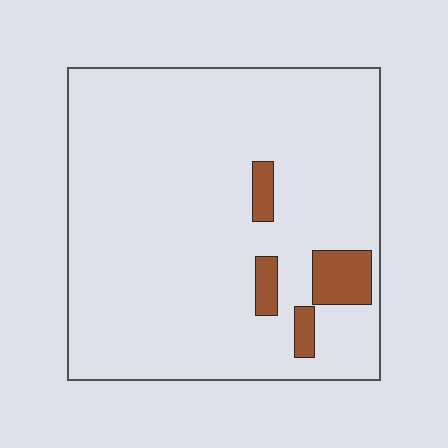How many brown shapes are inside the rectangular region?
4.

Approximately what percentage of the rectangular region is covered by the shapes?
Approximately 5%.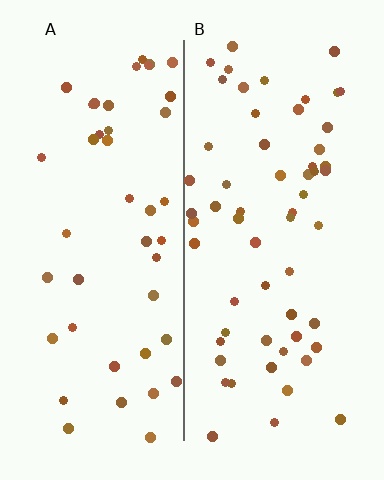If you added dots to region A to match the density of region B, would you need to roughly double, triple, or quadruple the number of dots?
Approximately double.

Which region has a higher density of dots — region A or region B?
B (the right).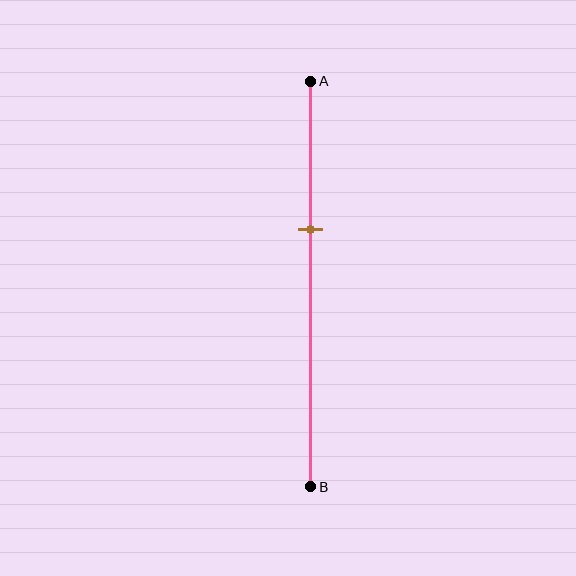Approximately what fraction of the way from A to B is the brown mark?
The brown mark is approximately 35% of the way from A to B.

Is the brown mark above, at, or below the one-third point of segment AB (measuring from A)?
The brown mark is below the one-third point of segment AB.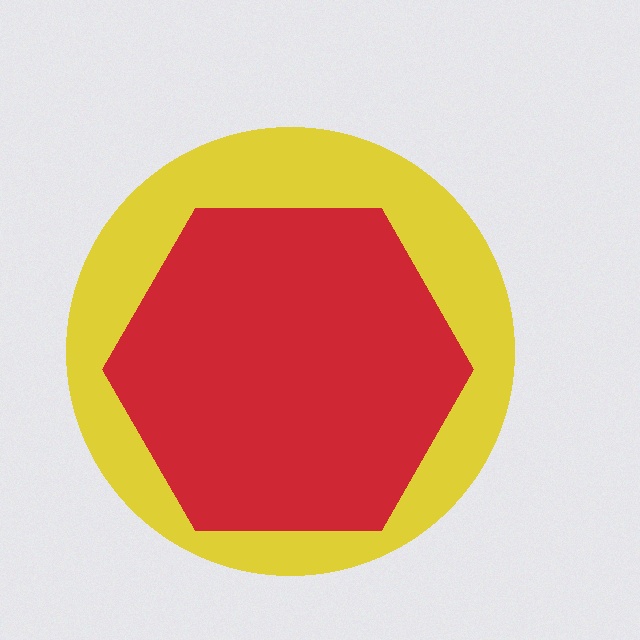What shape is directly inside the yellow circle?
The red hexagon.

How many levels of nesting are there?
2.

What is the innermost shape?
The red hexagon.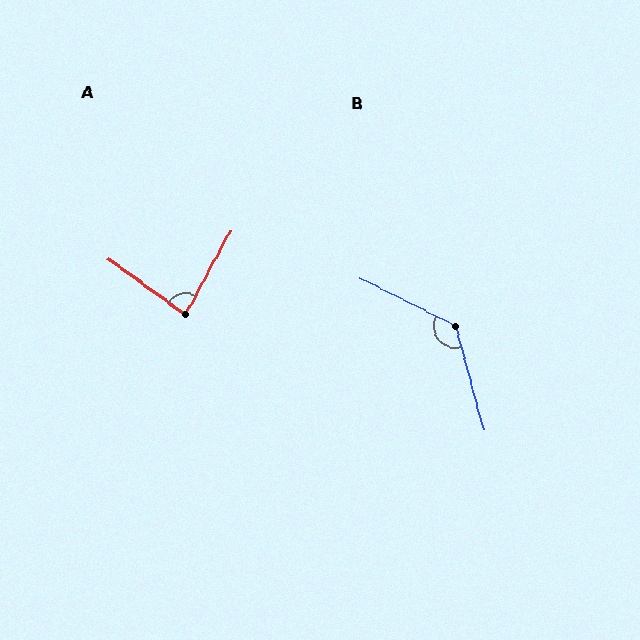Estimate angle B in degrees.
Approximately 132 degrees.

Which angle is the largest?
B, at approximately 132 degrees.